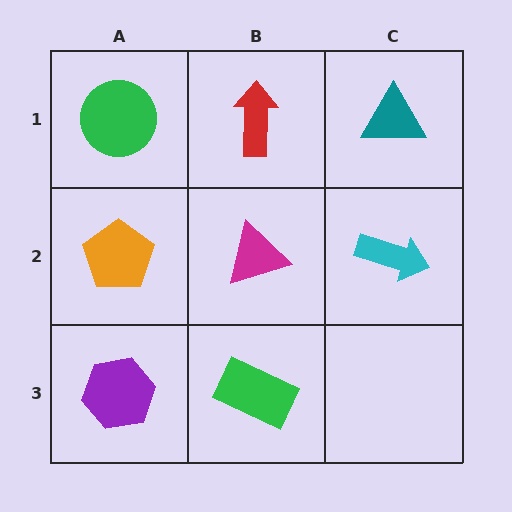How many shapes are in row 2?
3 shapes.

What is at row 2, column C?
A cyan arrow.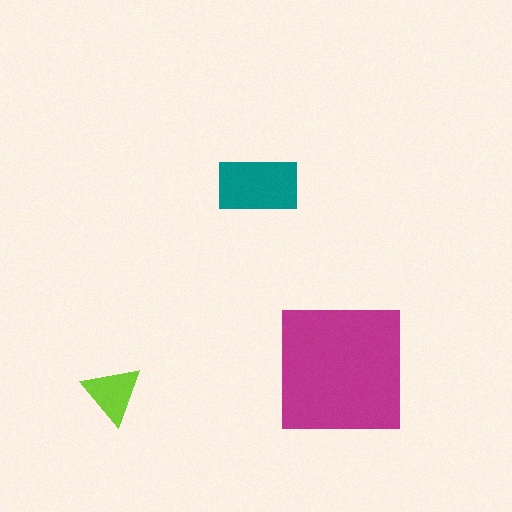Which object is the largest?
The magenta square.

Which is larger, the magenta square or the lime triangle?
The magenta square.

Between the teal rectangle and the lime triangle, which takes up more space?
The teal rectangle.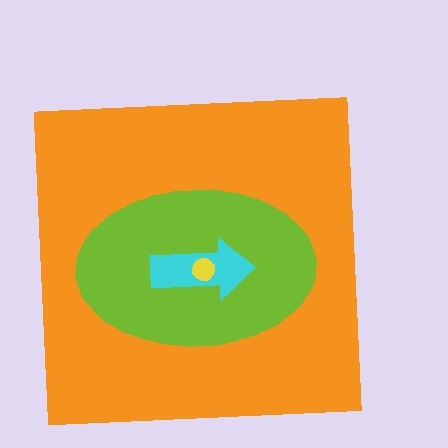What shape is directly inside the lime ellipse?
The cyan arrow.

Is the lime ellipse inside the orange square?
Yes.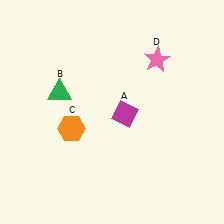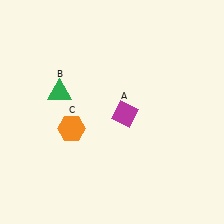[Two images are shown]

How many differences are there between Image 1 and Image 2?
There is 1 difference between the two images.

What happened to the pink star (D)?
The pink star (D) was removed in Image 2. It was in the top-right area of Image 1.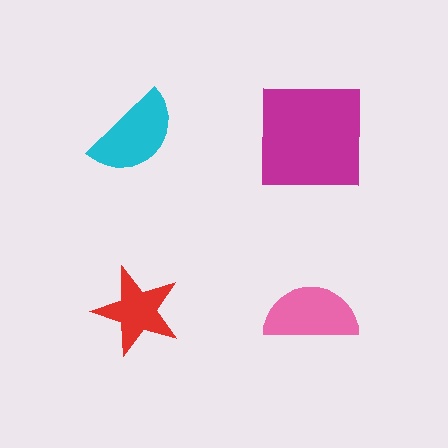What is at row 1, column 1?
A cyan semicircle.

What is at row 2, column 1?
A red star.